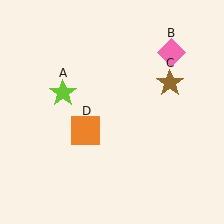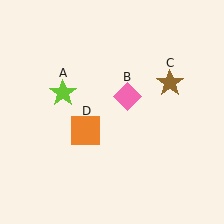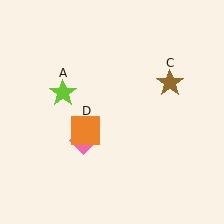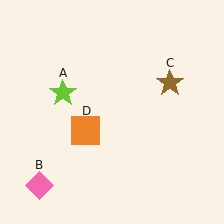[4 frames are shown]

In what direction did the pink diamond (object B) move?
The pink diamond (object B) moved down and to the left.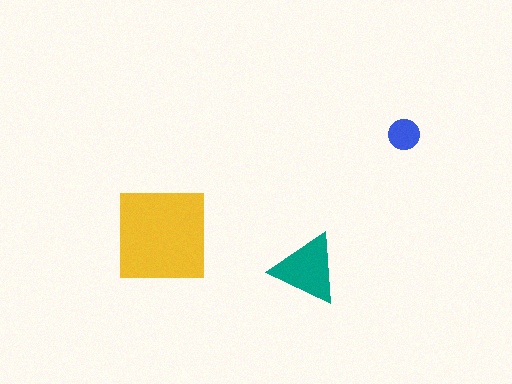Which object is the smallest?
The blue circle.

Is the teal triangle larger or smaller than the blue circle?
Larger.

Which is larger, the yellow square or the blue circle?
The yellow square.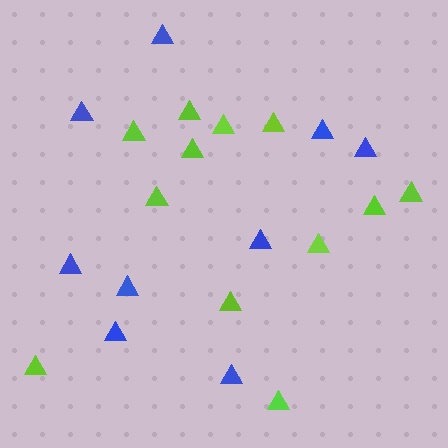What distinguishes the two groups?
There are 2 groups: one group of blue triangles (9) and one group of lime triangles (12).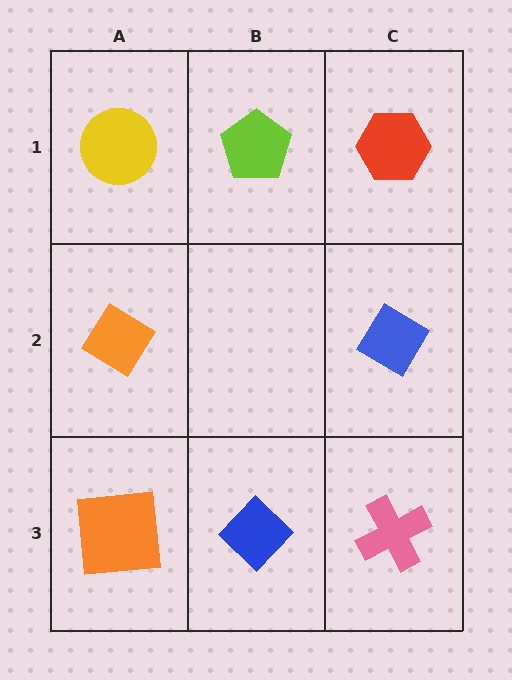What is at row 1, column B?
A lime pentagon.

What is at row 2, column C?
A blue diamond.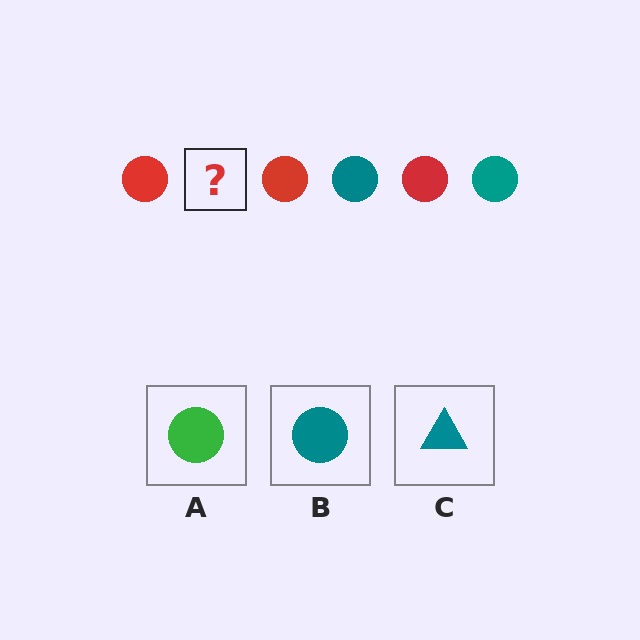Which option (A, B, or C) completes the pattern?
B.